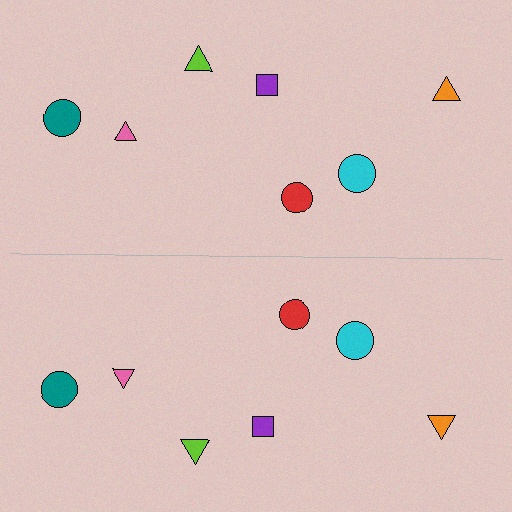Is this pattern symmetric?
Yes, this pattern has bilateral (reflection) symmetry.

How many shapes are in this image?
There are 14 shapes in this image.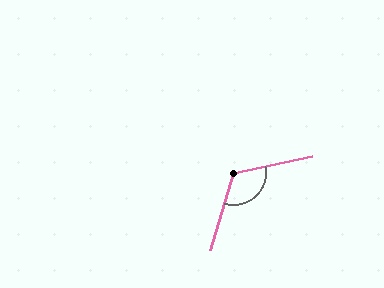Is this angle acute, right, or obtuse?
It is obtuse.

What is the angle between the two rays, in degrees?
Approximately 118 degrees.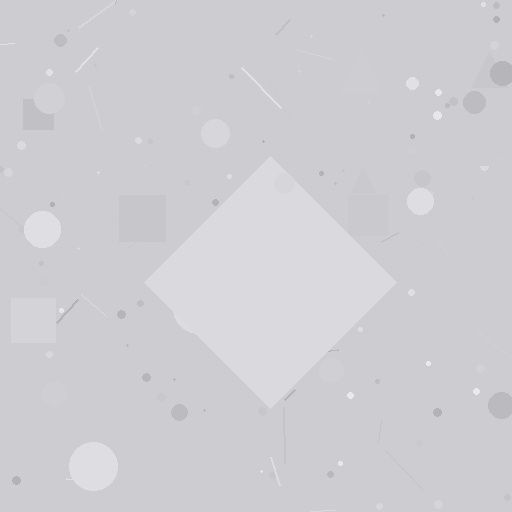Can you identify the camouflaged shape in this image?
The camouflaged shape is a diamond.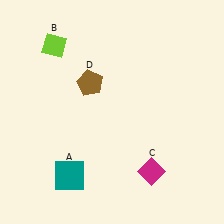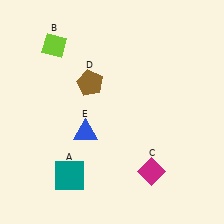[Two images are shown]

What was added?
A blue triangle (E) was added in Image 2.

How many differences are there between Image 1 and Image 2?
There is 1 difference between the two images.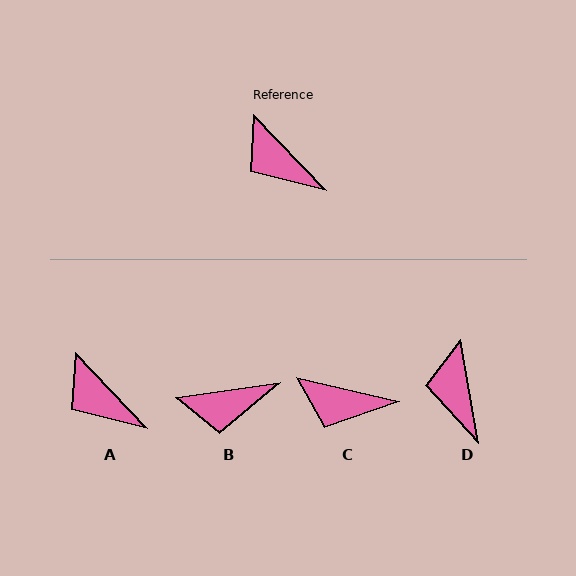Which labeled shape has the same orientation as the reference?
A.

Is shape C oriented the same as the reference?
No, it is off by about 33 degrees.